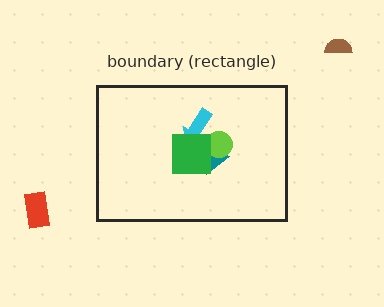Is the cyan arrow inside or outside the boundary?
Inside.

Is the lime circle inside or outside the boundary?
Inside.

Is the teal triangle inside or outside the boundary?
Inside.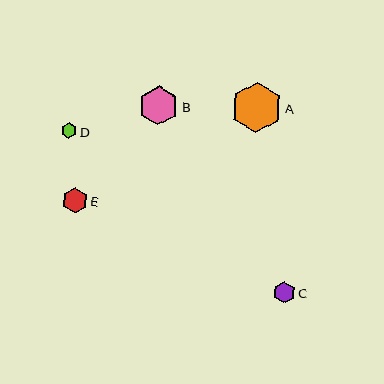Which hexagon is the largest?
Hexagon A is the largest with a size of approximately 51 pixels.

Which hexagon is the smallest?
Hexagon D is the smallest with a size of approximately 16 pixels.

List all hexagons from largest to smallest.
From largest to smallest: A, B, E, C, D.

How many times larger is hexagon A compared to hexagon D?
Hexagon A is approximately 3.3 times the size of hexagon D.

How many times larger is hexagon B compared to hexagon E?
Hexagon B is approximately 1.6 times the size of hexagon E.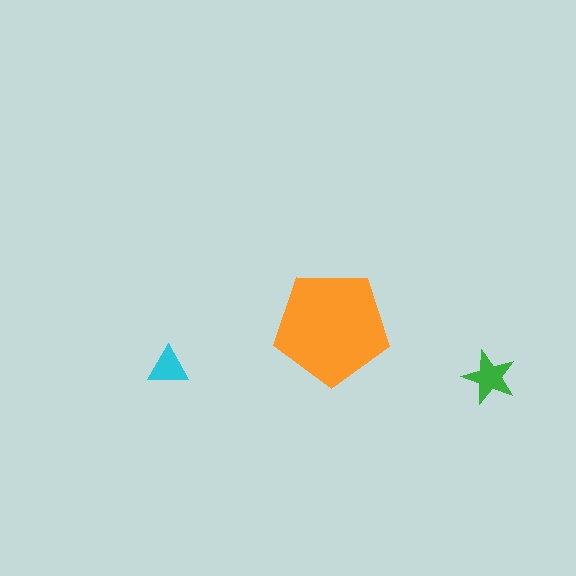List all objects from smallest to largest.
The cyan triangle, the green star, the orange pentagon.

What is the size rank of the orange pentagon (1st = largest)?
1st.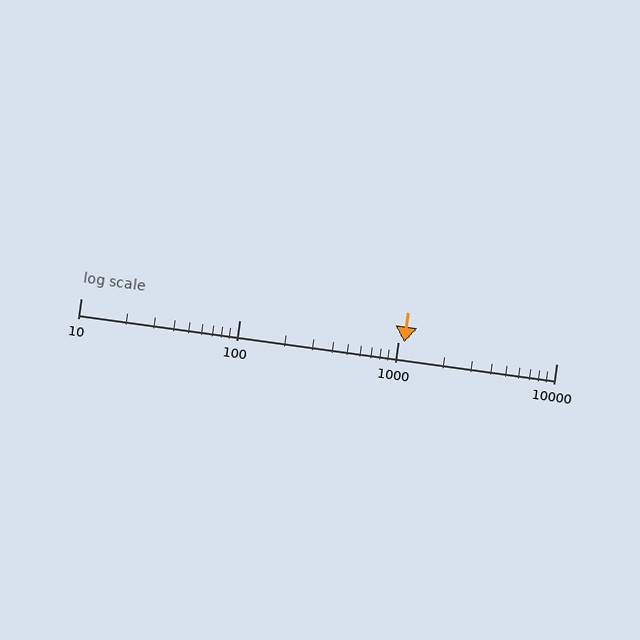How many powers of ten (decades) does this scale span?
The scale spans 3 decades, from 10 to 10000.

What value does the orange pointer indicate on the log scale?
The pointer indicates approximately 1100.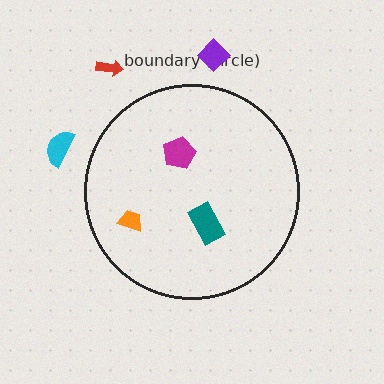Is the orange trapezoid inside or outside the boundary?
Inside.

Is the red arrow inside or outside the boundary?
Outside.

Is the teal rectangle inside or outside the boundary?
Inside.